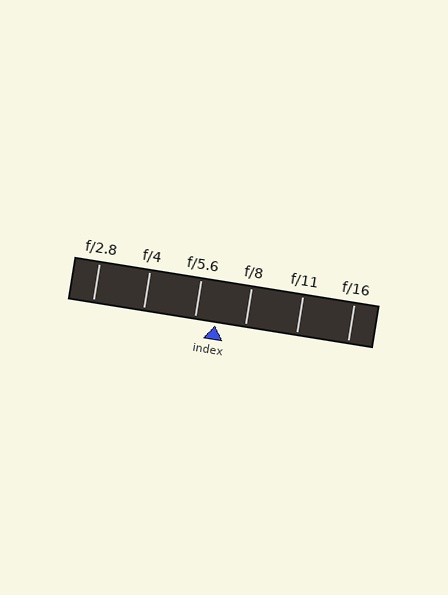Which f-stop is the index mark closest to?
The index mark is closest to f/5.6.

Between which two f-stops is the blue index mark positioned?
The index mark is between f/5.6 and f/8.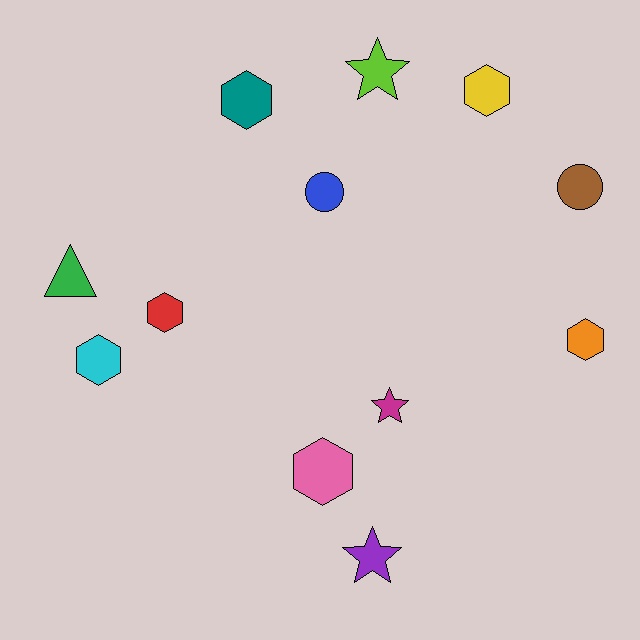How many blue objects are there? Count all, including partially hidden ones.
There is 1 blue object.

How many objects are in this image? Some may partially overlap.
There are 12 objects.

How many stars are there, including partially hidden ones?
There are 3 stars.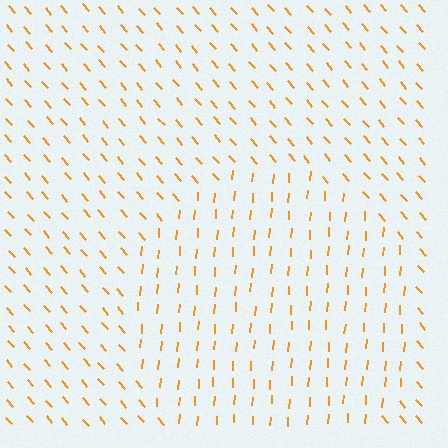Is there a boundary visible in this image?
Yes, there is a texture boundary formed by a change in line orientation.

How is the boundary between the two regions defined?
The boundary is defined purely by a change in line orientation (approximately 45 degrees difference). All lines are the same color and thickness.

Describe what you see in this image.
The image is filled with small orange line segments. A circle region in the image has lines oriented differently from the surrounding lines, creating a visible texture boundary.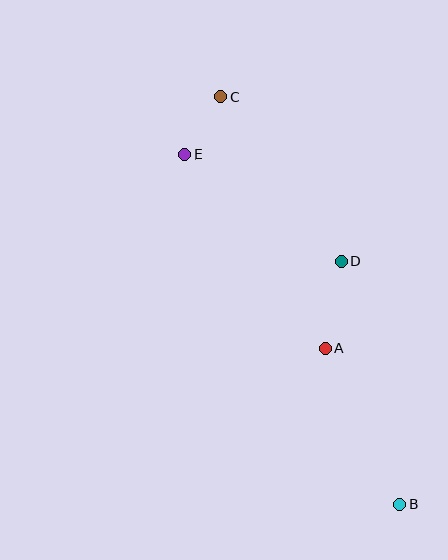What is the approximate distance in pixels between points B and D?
The distance between B and D is approximately 250 pixels.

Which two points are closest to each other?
Points C and E are closest to each other.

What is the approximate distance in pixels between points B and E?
The distance between B and E is approximately 410 pixels.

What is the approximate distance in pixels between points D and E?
The distance between D and E is approximately 189 pixels.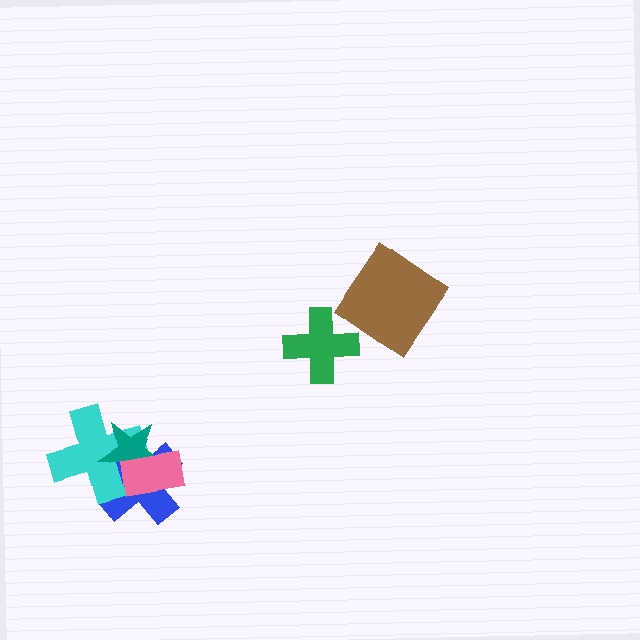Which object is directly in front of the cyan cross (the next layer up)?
The teal star is directly in front of the cyan cross.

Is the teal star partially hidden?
Yes, it is partially covered by another shape.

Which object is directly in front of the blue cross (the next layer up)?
The cyan cross is directly in front of the blue cross.